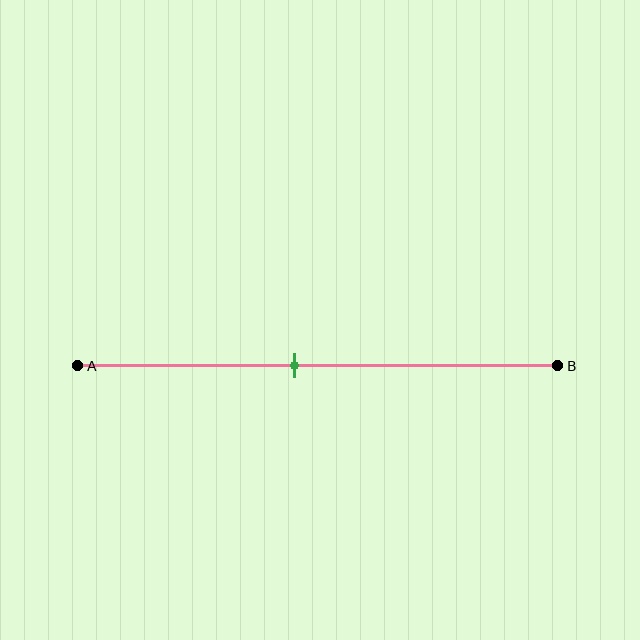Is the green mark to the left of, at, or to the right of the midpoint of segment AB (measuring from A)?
The green mark is to the left of the midpoint of segment AB.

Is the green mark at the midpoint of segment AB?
No, the mark is at about 45% from A, not at the 50% midpoint.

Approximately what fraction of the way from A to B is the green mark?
The green mark is approximately 45% of the way from A to B.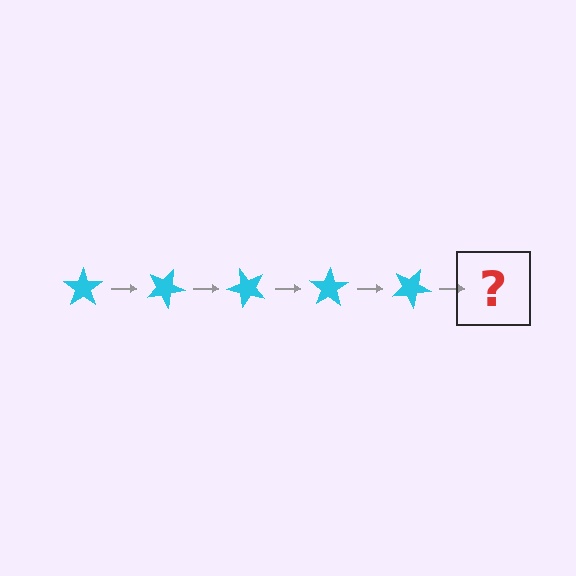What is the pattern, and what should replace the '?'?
The pattern is that the star rotates 25 degrees each step. The '?' should be a cyan star rotated 125 degrees.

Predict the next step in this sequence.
The next step is a cyan star rotated 125 degrees.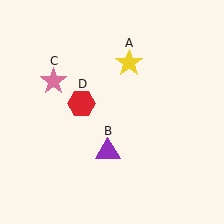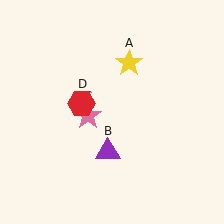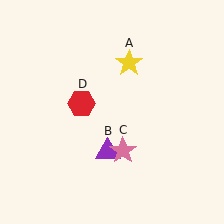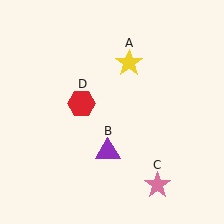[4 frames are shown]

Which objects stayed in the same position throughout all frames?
Yellow star (object A) and purple triangle (object B) and red hexagon (object D) remained stationary.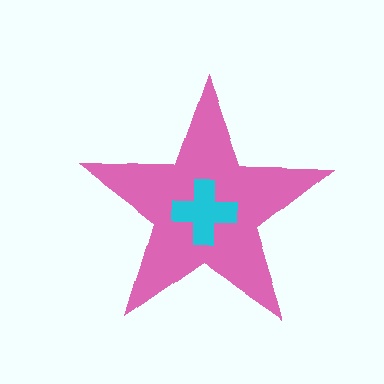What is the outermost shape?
The pink star.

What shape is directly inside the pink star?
The cyan cross.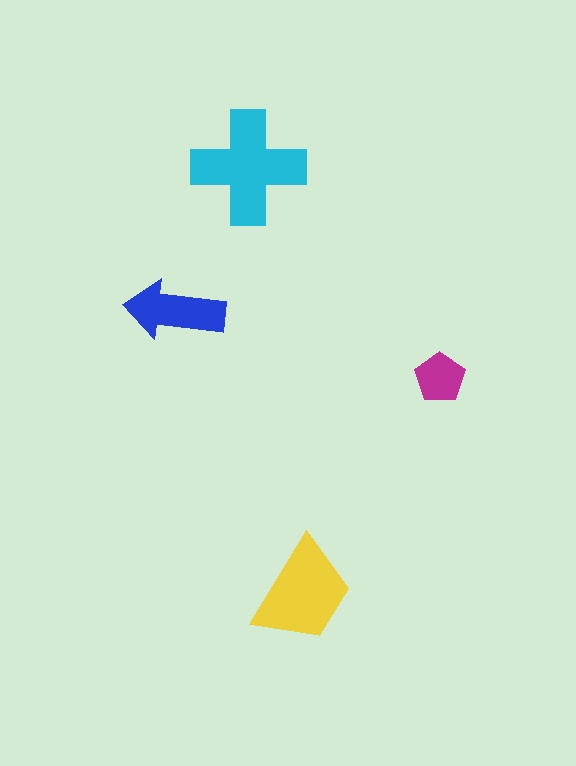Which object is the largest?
The cyan cross.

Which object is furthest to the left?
The blue arrow is leftmost.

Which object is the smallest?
The magenta pentagon.